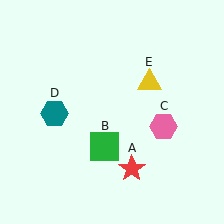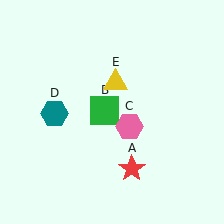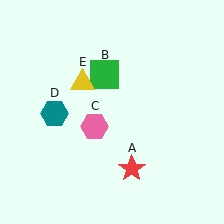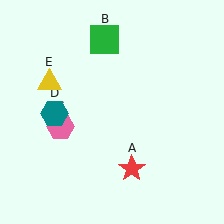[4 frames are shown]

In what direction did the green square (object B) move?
The green square (object B) moved up.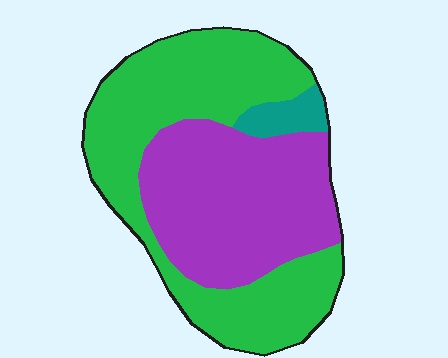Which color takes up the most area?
Green, at roughly 55%.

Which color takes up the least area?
Teal, at roughly 5%.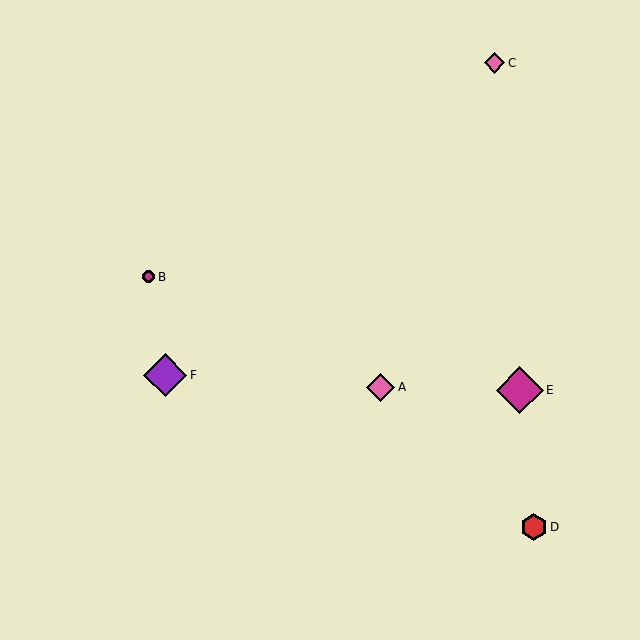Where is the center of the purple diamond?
The center of the purple diamond is at (165, 375).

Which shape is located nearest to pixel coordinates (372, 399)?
The pink diamond (labeled A) at (381, 387) is nearest to that location.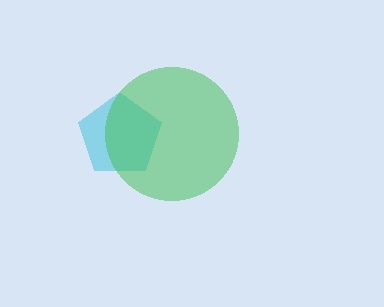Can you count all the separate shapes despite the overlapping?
Yes, there are 2 separate shapes.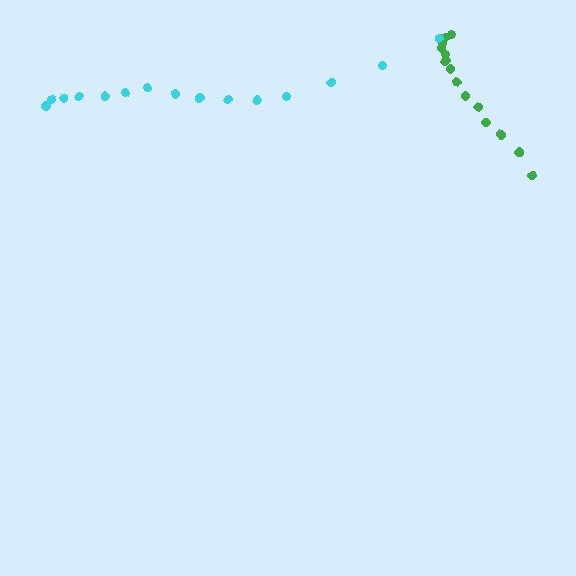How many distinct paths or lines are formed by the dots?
There are 2 distinct paths.